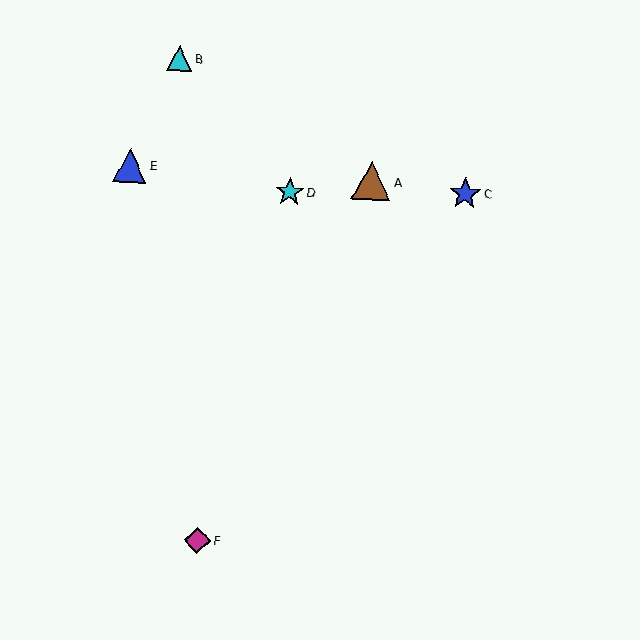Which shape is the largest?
The brown triangle (labeled A) is the largest.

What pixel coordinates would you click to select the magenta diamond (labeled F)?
Click at (198, 540) to select the magenta diamond F.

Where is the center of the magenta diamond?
The center of the magenta diamond is at (198, 540).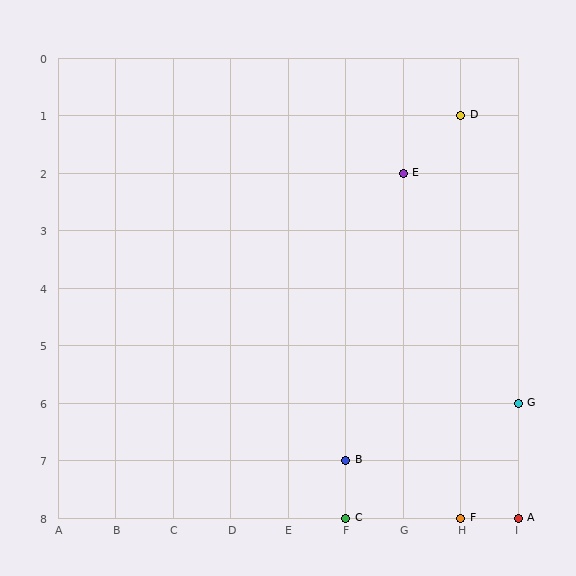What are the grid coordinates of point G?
Point G is at grid coordinates (I, 6).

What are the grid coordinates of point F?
Point F is at grid coordinates (H, 8).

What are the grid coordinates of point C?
Point C is at grid coordinates (F, 8).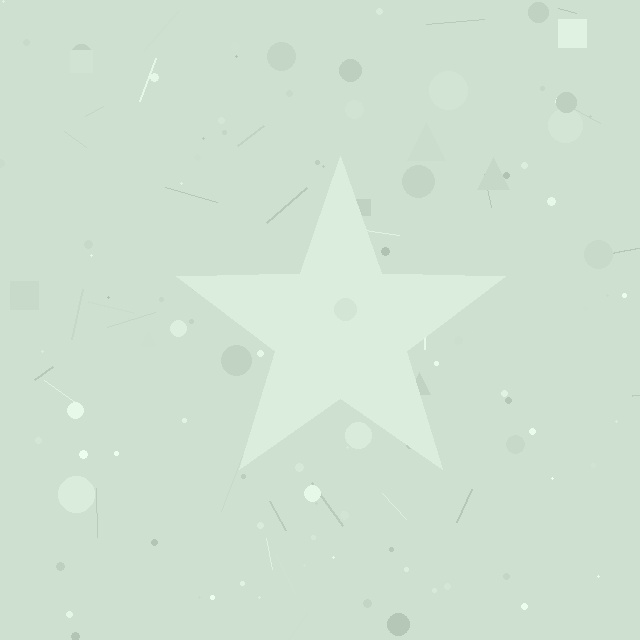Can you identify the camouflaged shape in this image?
The camouflaged shape is a star.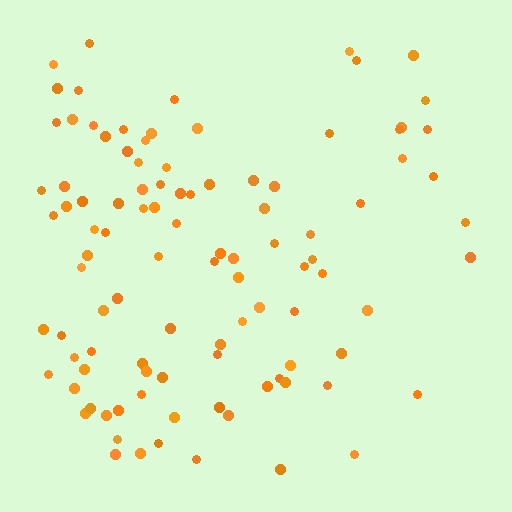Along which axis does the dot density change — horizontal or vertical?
Horizontal.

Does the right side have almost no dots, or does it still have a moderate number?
Still a moderate number, just noticeably fewer than the left.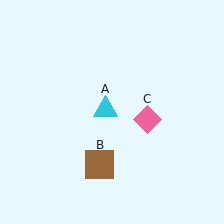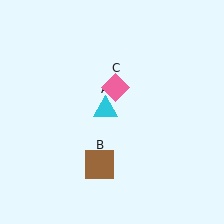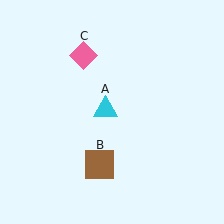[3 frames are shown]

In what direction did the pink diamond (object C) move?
The pink diamond (object C) moved up and to the left.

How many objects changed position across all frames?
1 object changed position: pink diamond (object C).